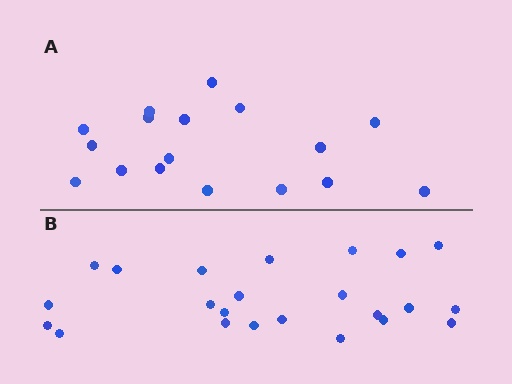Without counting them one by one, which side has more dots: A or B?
Region B (the bottom region) has more dots.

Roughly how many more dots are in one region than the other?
Region B has about 6 more dots than region A.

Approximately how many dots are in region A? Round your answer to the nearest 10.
About 20 dots. (The exact count is 17, which rounds to 20.)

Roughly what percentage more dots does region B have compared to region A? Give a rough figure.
About 35% more.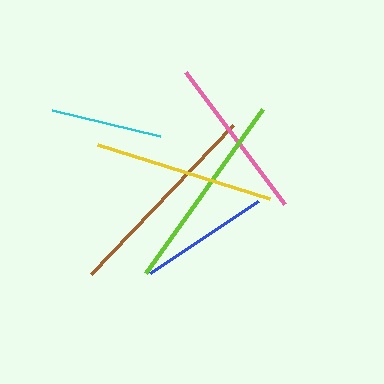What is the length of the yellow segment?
The yellow segment is approximately 181 pixels long.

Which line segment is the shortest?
The cyan line is the shortest at approximately 111 pixels.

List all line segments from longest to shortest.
From longest to shortest: brown, lime, yellow, pink, blue, cyan.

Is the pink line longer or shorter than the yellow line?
The yellow line is longer than the pink line.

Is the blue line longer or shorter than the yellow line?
The yellow line is longer than the blue line.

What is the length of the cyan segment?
The cyan segment is approximately 111 pixels long.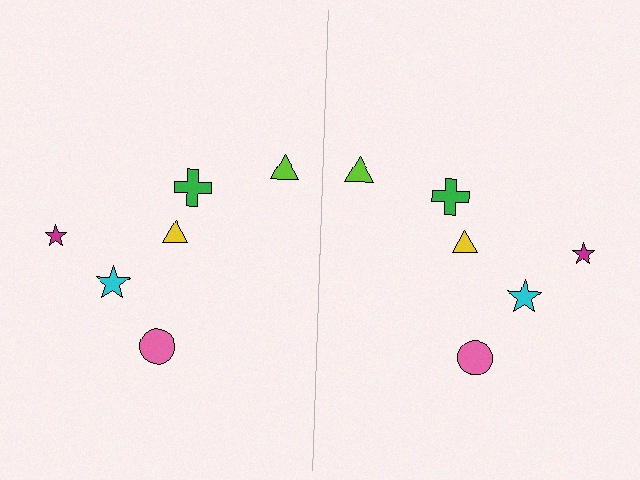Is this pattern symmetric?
Yes, this pattern has bilateral (reflection) symmetry.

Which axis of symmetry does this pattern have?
The pattern has a vertical axis of symmetry running through the center of the image.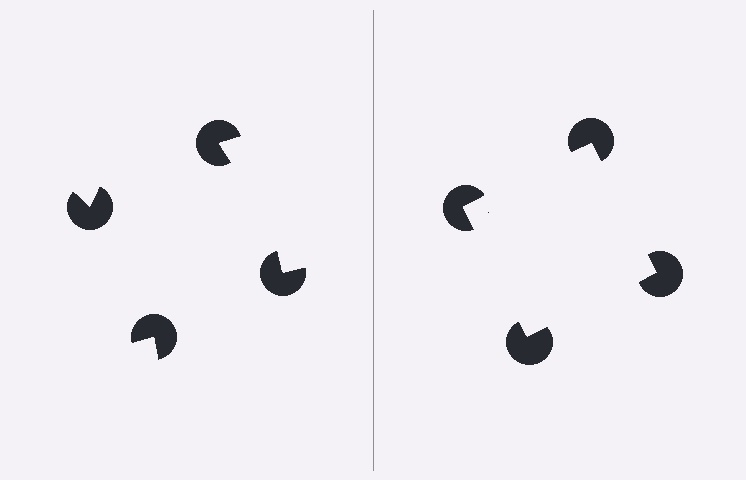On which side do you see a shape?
An illusory square appears on the right side. On the left side the wedge cuts are rotated, so no coherent shape forms.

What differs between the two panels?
The pac-man discs are positioned identically on both sides; only the wedge orientations differ. On the right they align to a square; on the left they are misaligned.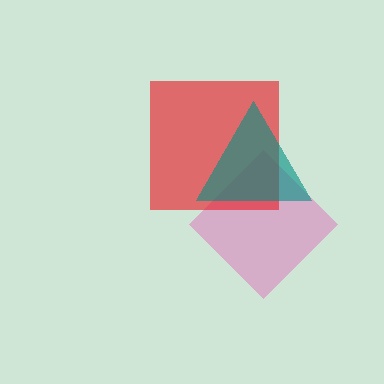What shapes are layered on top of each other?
The layered shapes are: a pink diamond, a red square, a teal triangle.